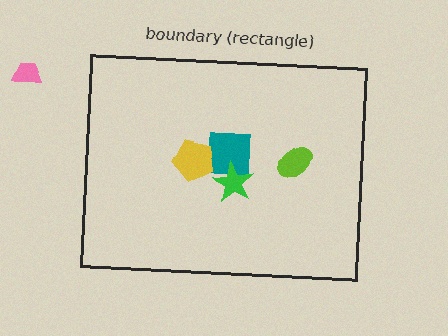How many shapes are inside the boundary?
4 inside, 1 outside.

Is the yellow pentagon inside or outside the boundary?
Inside.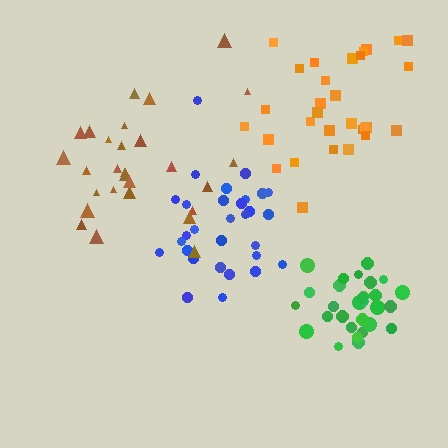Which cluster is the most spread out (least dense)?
Brown.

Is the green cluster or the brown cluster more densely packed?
Green.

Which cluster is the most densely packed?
Green.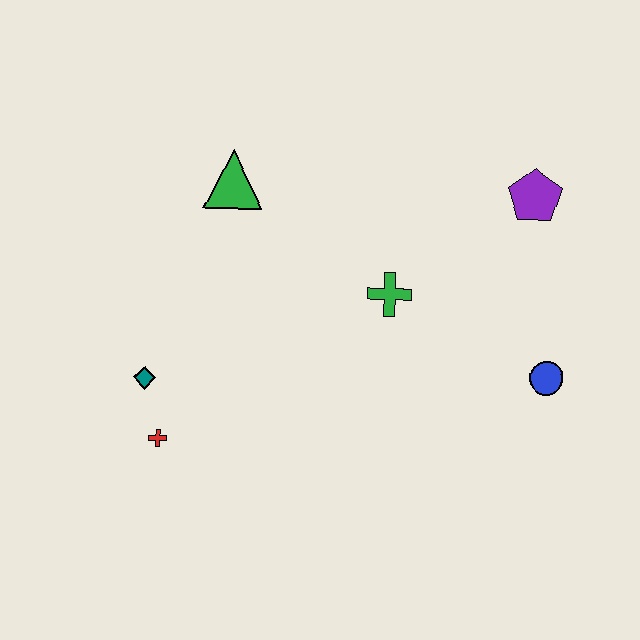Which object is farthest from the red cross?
The purple pentagon is farthest from the red cross.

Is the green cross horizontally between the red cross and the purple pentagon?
Yes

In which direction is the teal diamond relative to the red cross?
The teal diamond is above the red cross.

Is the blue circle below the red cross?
No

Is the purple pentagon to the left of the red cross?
No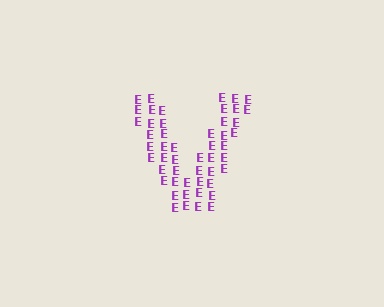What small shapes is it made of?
It is made of small letter E's.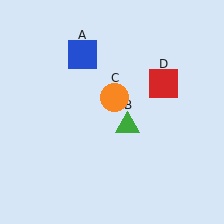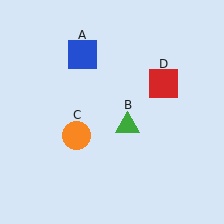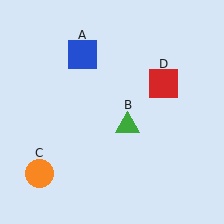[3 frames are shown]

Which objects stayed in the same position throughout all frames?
Blue square (object A) and green triangle (object B) and red square (object D) remained stationary.